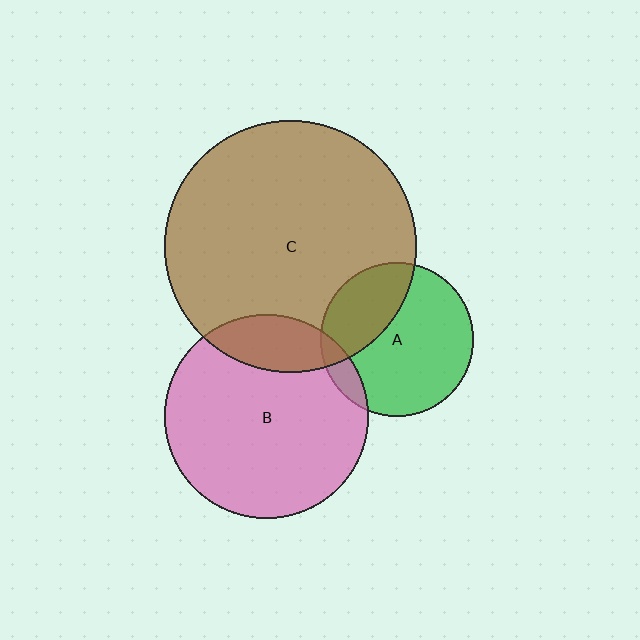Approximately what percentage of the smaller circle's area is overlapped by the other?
Approximately 15%.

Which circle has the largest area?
Circle C (brown).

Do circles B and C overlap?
Yes.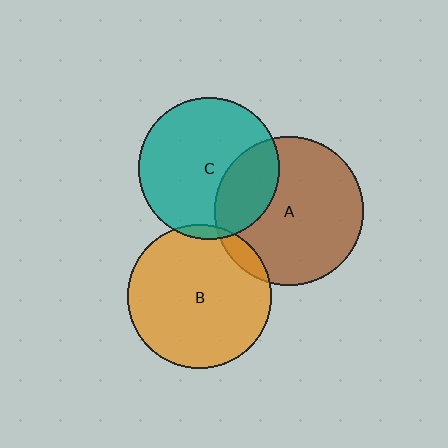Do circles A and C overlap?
Yes.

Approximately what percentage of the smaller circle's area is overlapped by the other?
Approximately 30%.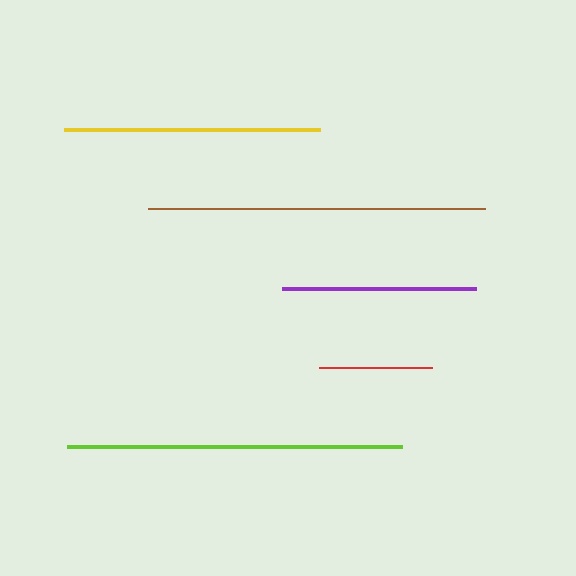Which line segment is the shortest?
The red line is the shortest at approximately 113 pixels.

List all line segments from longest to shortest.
From longest to shortest: brown, lime, yellow, purple, red.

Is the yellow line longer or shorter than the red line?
The yellow line is longer than the red line.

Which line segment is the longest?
The brown line is the longest at approximately 337 pixels.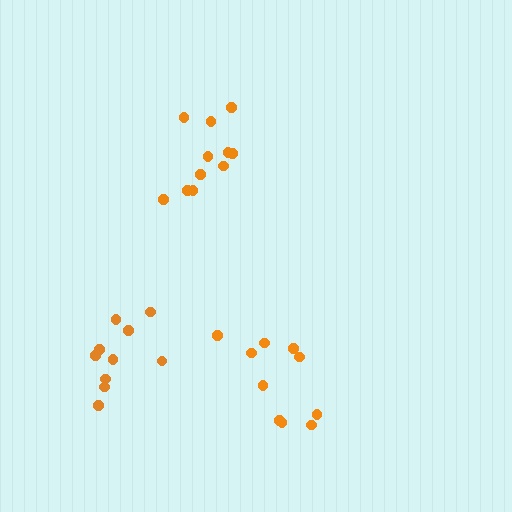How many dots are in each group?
Group 1: 11 dots, Group 2: 10 dots, Group 3: 10 dots (31 total).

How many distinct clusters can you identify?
There are 3 distinct clusters.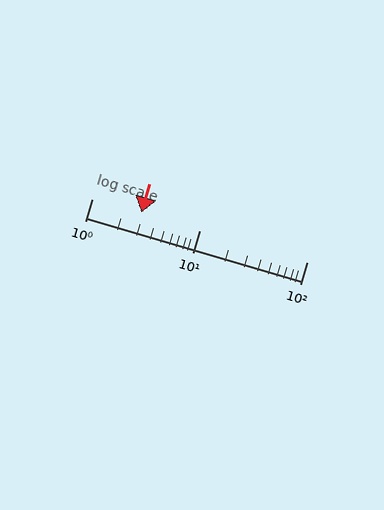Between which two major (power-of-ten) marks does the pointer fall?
The pointer is between 1 and 10.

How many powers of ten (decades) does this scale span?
The scale spans 2 decades, from 1 to 100.